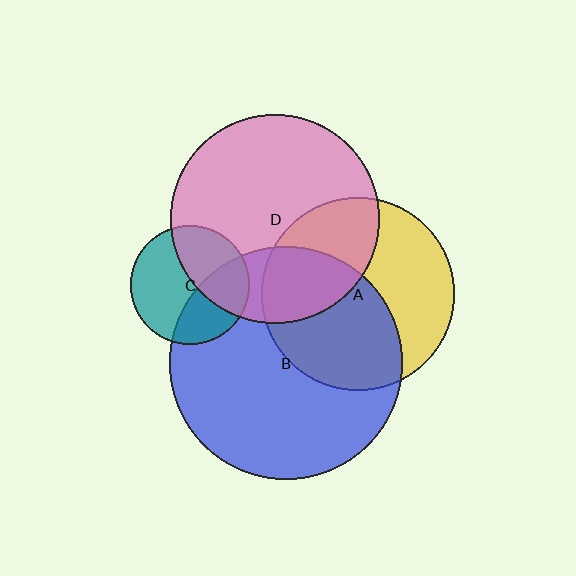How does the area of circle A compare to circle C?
Approximately 2.6 times.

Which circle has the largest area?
Circle B (blue).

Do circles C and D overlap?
Yes.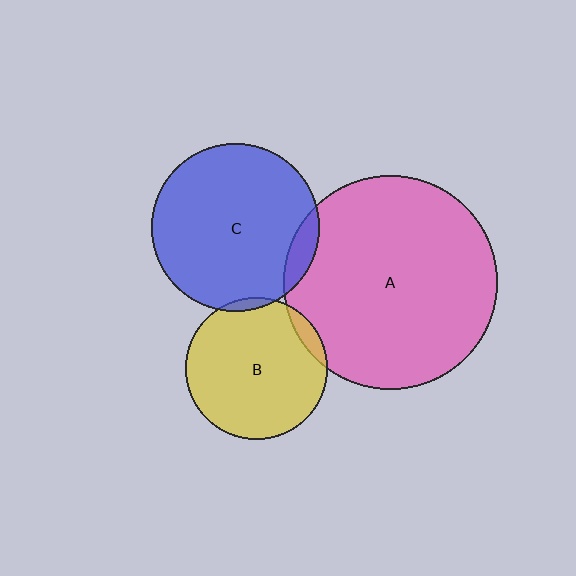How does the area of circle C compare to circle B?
Approximately 1.4 times.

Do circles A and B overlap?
Yes.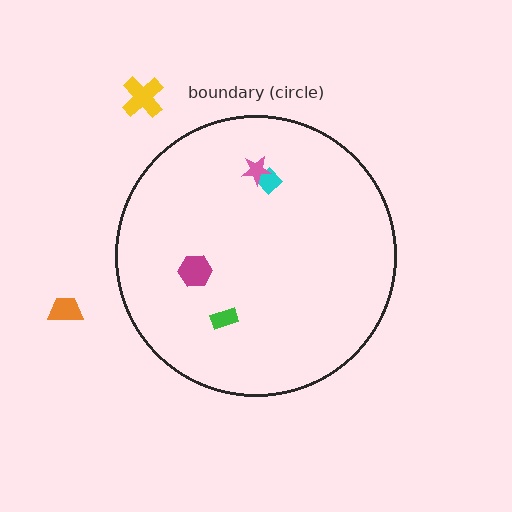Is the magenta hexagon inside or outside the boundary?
Inside.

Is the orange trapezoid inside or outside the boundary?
Outside.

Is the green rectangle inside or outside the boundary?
Inside.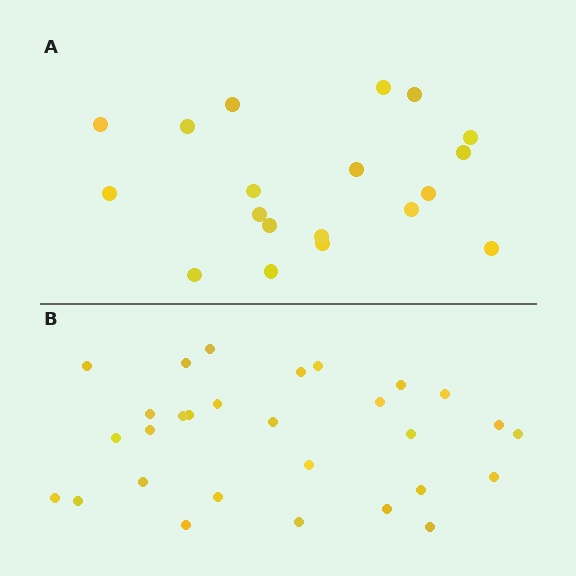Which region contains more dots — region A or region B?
Region B (the bottom region) has more dots.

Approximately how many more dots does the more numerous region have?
Region B has roughly 10 or so more dots than region A.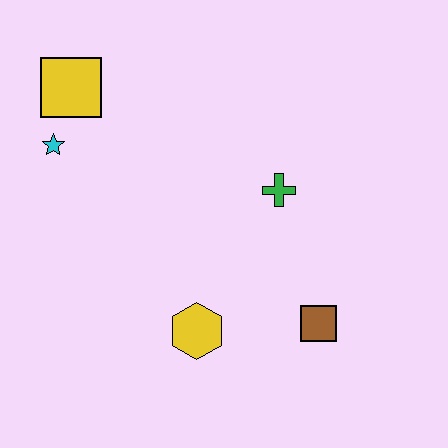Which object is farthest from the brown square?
The yellow square is farthest from the brown square.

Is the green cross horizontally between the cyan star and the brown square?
Yes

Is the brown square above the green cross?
No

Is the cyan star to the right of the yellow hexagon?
No